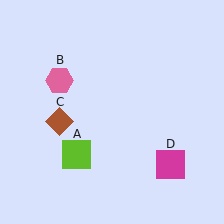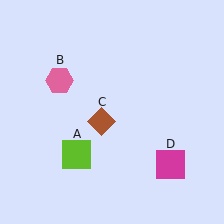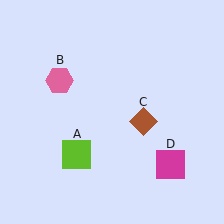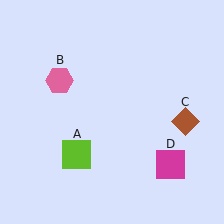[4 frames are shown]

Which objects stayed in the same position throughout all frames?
Lime square (object A) and pink hexagon (object B) and magenta square (object D) remained stationary.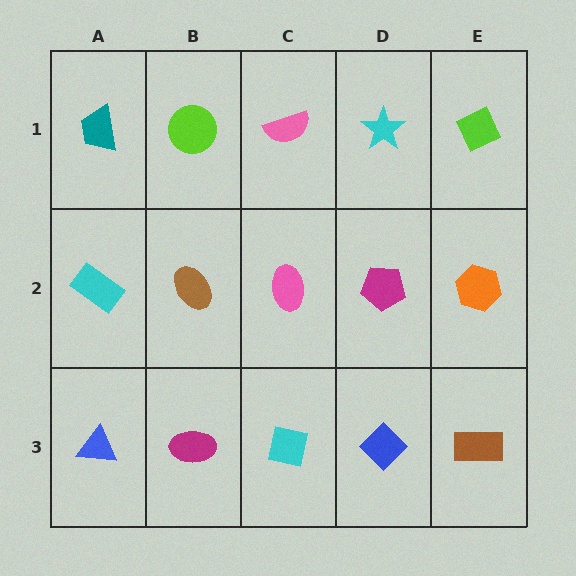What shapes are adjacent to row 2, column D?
A cyan star (row 1, column D), a blue diamond (row 3, column D), a pink ellipse (row 2, column C), an orange hexagon (row 2, column E).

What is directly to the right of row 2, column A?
A brown ellipse.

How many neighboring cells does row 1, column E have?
2.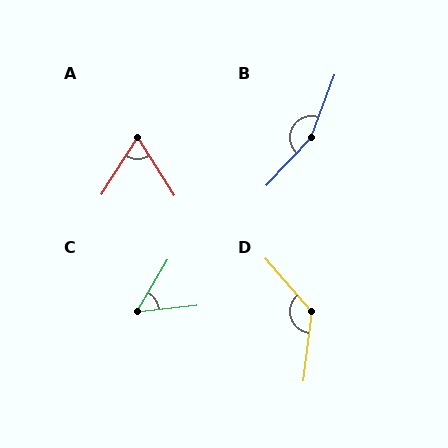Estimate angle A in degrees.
Approximately 65 degrees.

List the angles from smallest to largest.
C (53°), A (65°), D (132°), B (157°).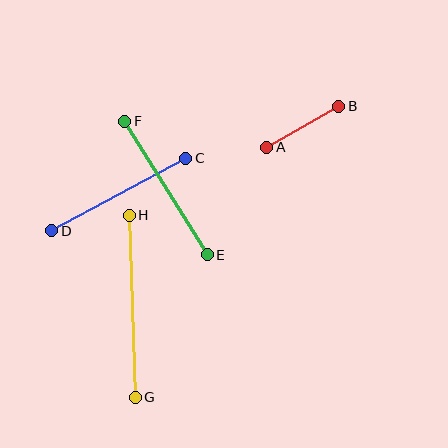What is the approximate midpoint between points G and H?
The midpoint is at approximately (132, 306) pixels.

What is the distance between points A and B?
The distance is approximately 83 pixels.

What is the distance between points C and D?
The distance is approximately 152 pixels.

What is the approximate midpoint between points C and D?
The midpoint is at approximately (119, 194) pixels.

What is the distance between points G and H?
The distance is approximately 182 pixels.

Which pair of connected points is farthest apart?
Points G and H are farthest apart.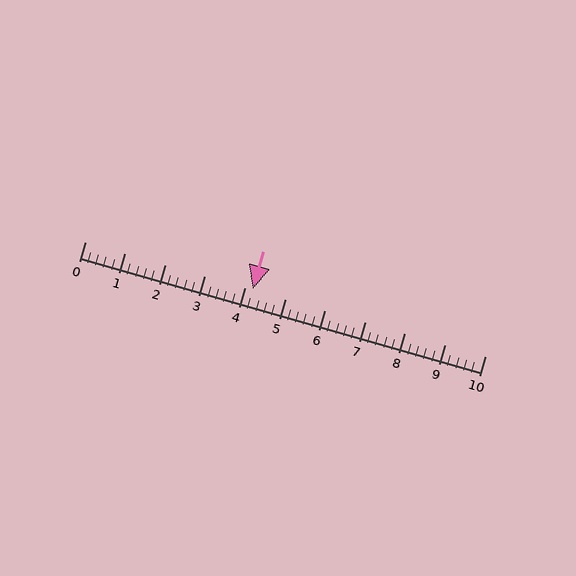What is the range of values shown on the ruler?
The ruler shows values from 0 to 10.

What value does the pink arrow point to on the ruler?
The pink arrow points to approximately 4.2.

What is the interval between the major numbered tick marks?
The major tick marks are spaced 1 units apart.